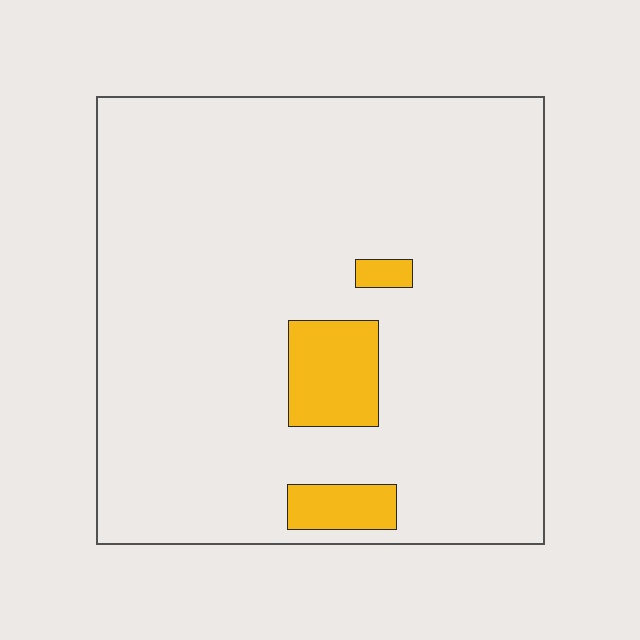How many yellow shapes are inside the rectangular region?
3.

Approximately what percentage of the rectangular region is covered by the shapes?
Approximately 10%.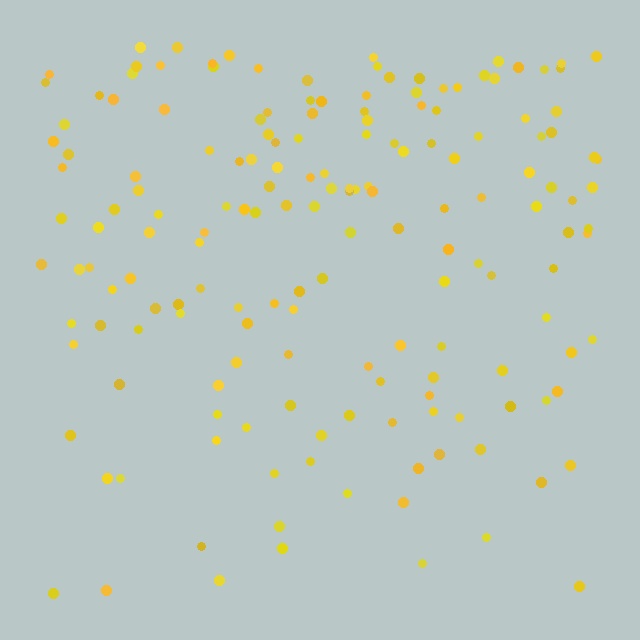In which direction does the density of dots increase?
From bottom to top, with the top side densest.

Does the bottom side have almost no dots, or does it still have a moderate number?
Still a moderate number, just noticeably fewer than the top.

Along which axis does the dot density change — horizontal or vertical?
Vertical.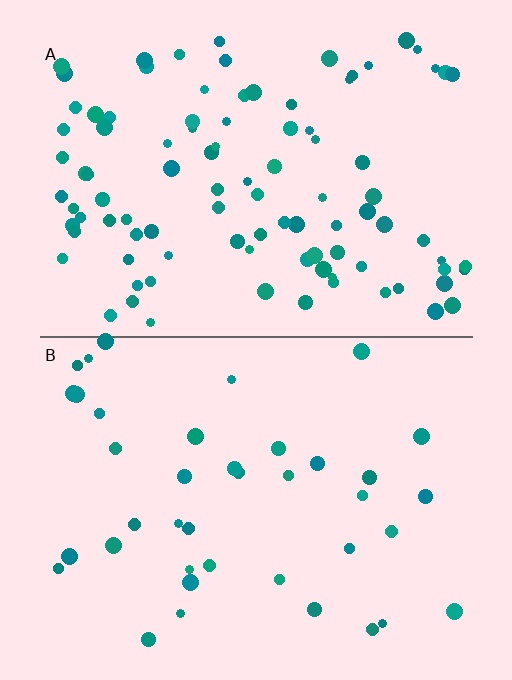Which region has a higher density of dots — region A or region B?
A (the top).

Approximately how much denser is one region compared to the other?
Approximately 2.5× — region A over region B.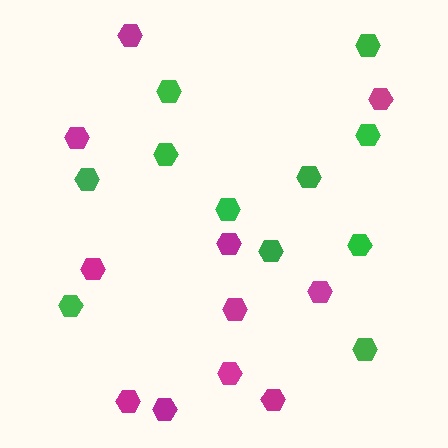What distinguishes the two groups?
There are 2 groups: one group of green hexagons (11) and one group of magenta hexagons (11).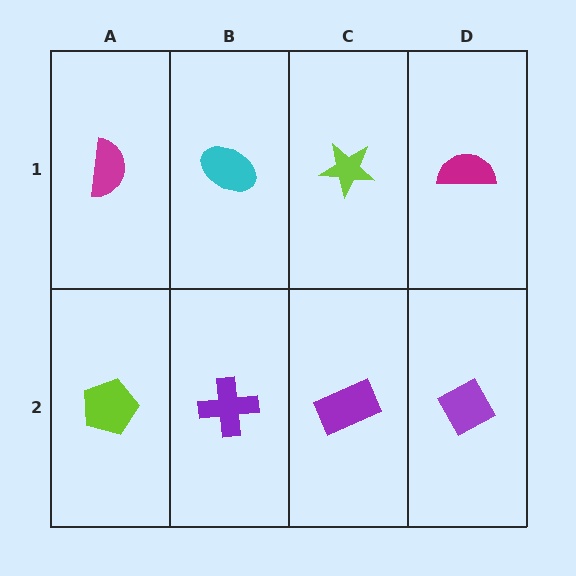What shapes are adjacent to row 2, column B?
A cyan ellipse (row 1, column B), a lime pentagon (row 2, column A), a purple rectangle (row 2, column C).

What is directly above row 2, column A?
A magenta semicircle.